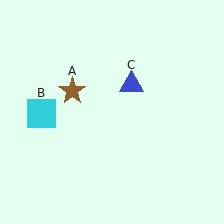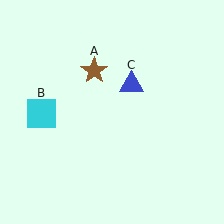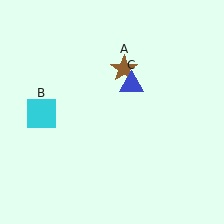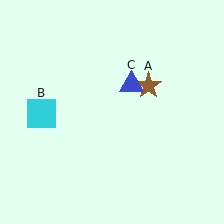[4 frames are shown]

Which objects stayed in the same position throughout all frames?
Cyan square (object B) and blue triangle (object C) remained stationary.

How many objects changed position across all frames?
1 object changed position: brown star (object A).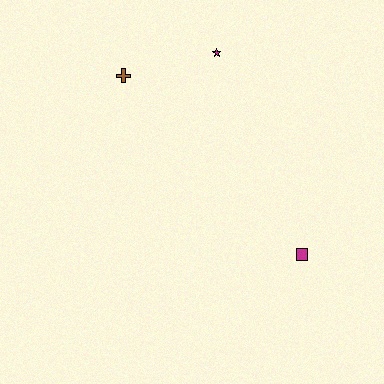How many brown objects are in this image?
There is 1 brown object.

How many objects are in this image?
There are 3 objects.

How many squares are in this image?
There is 1 square.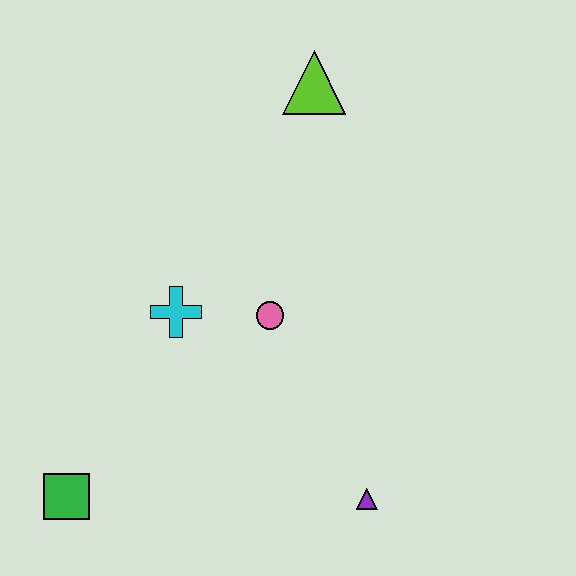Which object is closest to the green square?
The cyan cross is closest to the green square.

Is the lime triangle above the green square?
Yes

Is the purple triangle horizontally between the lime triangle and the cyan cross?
No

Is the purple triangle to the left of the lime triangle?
No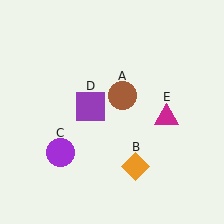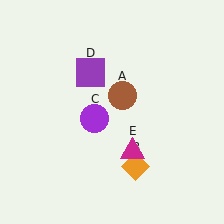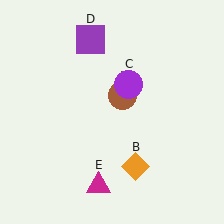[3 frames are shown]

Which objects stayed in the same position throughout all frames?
Brown circle (object A) and orange diamond (object B) remained stationary.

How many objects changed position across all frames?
3 objects changed position: purple circle (object C), purple square (object D), magenta triangle (object E).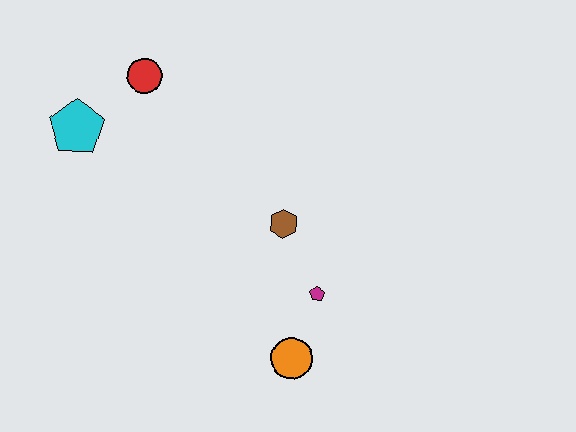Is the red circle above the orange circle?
Yes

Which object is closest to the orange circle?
The magenta pentagon is closest to the orange circle.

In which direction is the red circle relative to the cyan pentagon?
The red circle is to the right of the cyan pentagon.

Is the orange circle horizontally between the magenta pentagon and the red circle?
Yes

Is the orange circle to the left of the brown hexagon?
No